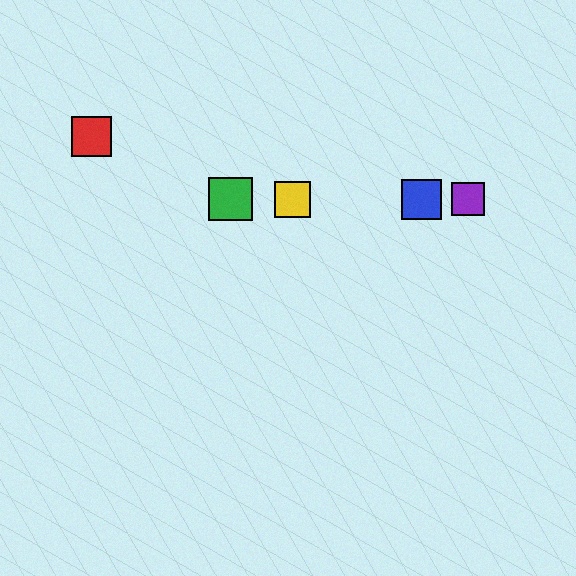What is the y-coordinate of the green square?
The green square is at y≈199.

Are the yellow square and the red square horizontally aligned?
No, the yellow square is at y≈199 and the red square is at y≈137.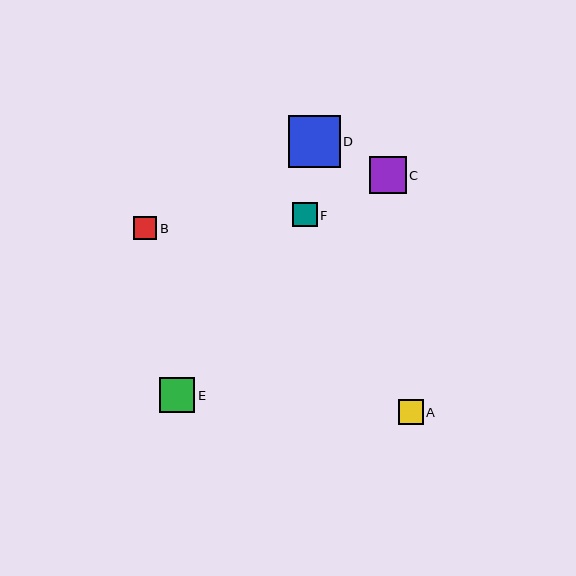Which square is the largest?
Square D is the largest with a size of approximately 52 pixels.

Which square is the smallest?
Square B is the smallest with a size of approximately 24 pixels.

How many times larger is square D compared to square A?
Square D is approximately 2.1 times the size of square A.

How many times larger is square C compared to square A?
Square C is approximately 1.5 times the size of square A.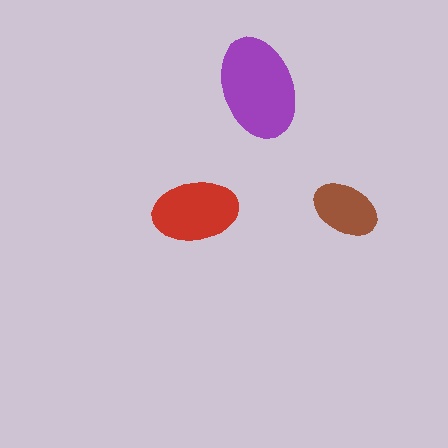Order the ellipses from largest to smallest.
the purple one, the red one, the brown one.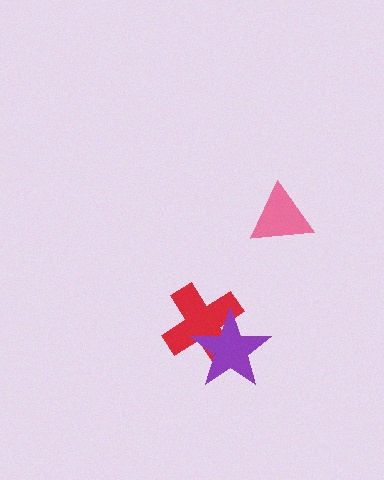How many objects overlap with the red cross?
1 object overlaps with the red cross.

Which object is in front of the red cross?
The purple star is in front of the red cross.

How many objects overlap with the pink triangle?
0 objects overlap with the pink triangle.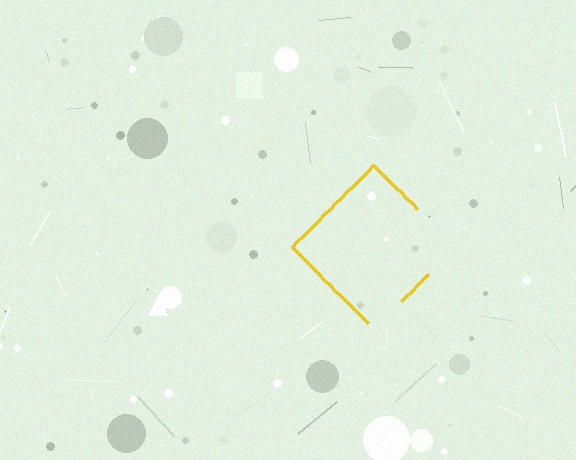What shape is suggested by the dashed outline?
The dashed outline suggests a diamond.